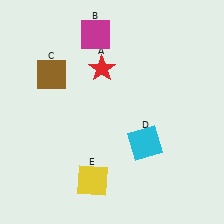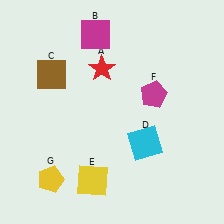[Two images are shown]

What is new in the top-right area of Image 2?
A magenta pentagon (F) was added in the top-right area of Image 2.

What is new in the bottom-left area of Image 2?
A yellow pentagon (G) was added in the bottom-left area of Image 2.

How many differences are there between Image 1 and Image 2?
There are 2 differences between the two images.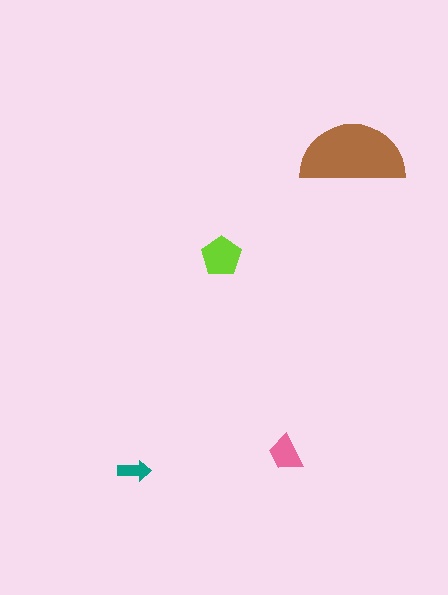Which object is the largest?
The brown semicircle.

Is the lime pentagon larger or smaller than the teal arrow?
Larger.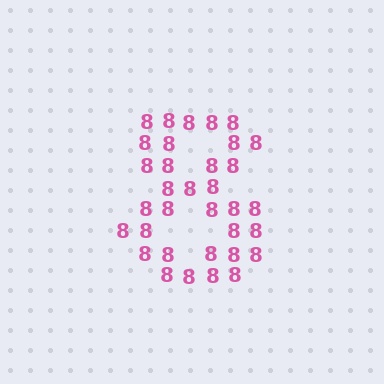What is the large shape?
The large shape is the digit 8.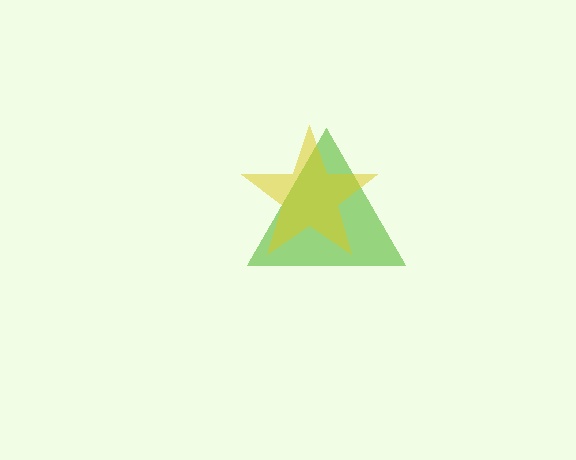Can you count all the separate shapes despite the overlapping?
Yes, there are 2 separate shapes.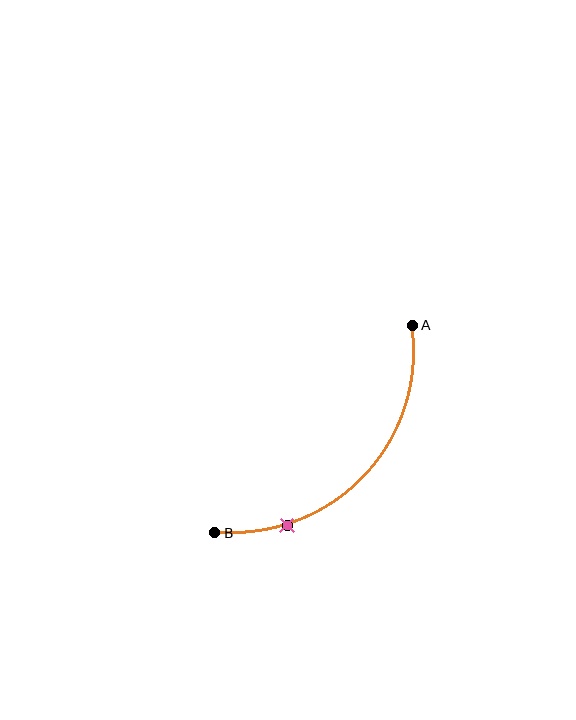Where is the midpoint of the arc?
The arc midpoint is the point on the curve farthest from the straight line joining A and B. It sits below and to the right of that line.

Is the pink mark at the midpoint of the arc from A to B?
No. The pink mark lies on the arc but is closer to endpoint B. The arc midpoint would be at the point on the curve equidistant along the arc from both A and B.